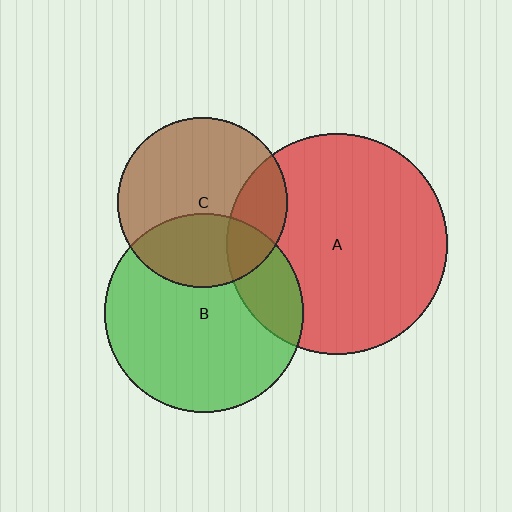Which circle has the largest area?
Circle A (red).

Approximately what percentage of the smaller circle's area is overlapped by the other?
Approximately 20%.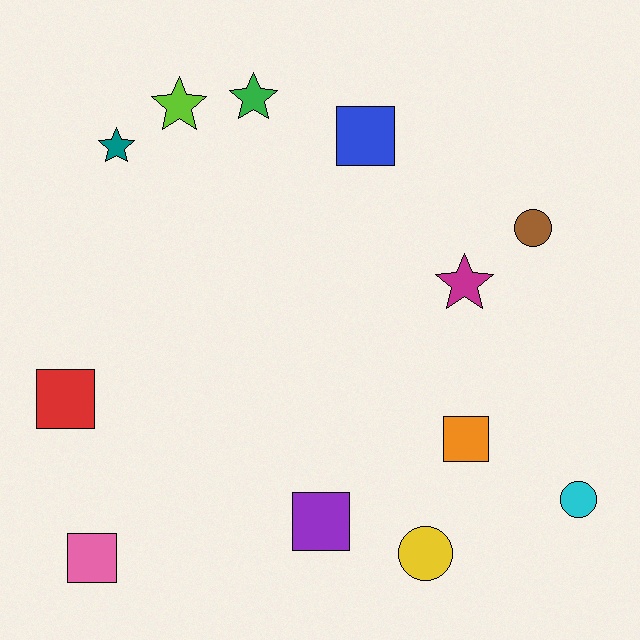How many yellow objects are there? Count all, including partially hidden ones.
There is 1 yellow object.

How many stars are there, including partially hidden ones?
There are 4 stars.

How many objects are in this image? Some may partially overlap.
There are 12 objects.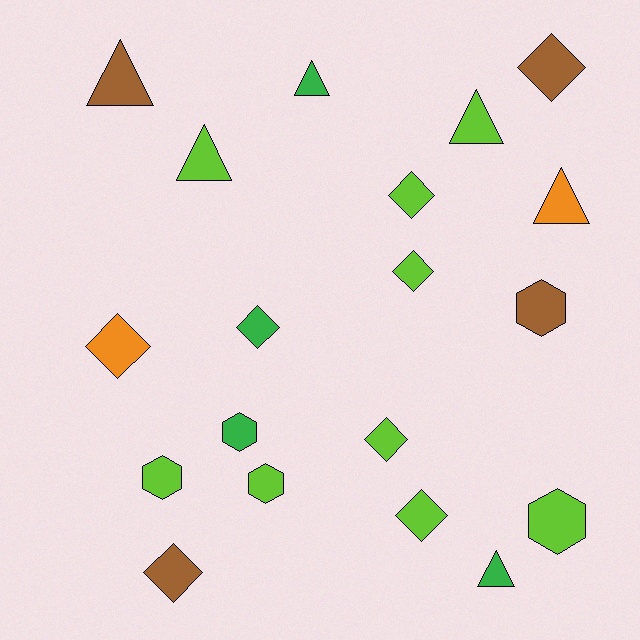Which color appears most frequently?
Lime, with 9 objects.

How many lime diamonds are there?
There are 4 lime diamonds.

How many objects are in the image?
There are 19 objects.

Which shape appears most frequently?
Diamond, with 8 objects.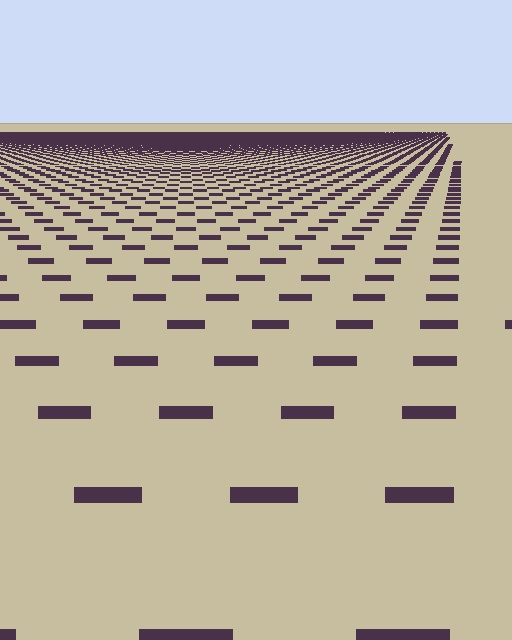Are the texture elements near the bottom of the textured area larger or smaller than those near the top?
Larger. Near the bottom, elements are closer to the viewer and appear at a bigger on-screen size.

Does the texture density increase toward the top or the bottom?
Density increases toward the top.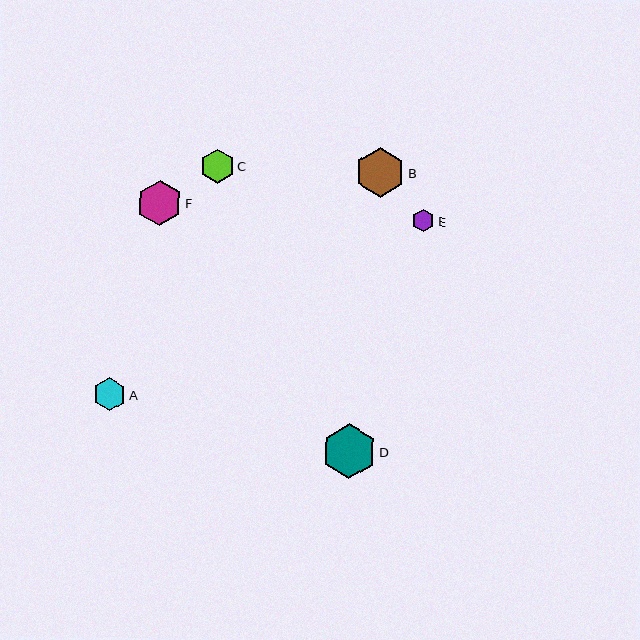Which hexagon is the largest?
Hexagon D is the largest with a size of approximately 55 pixels.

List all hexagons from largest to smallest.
From largest to smallest: D, B, F, C, A, E.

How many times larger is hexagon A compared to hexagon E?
Hexagon A is approximately 1.5 times the size of hexagon E.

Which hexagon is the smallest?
Hexagon E is the smallest with a size of approximately 23 pixels.